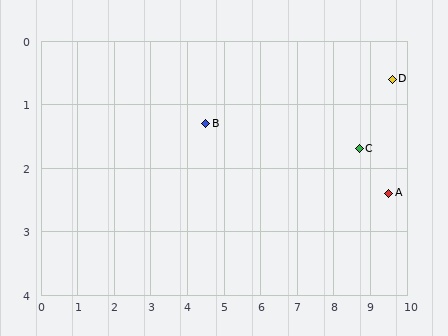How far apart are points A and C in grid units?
Points A and C are about 1.1 grid units apart.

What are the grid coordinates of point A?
Point A is at approximately (9.5, 2.4).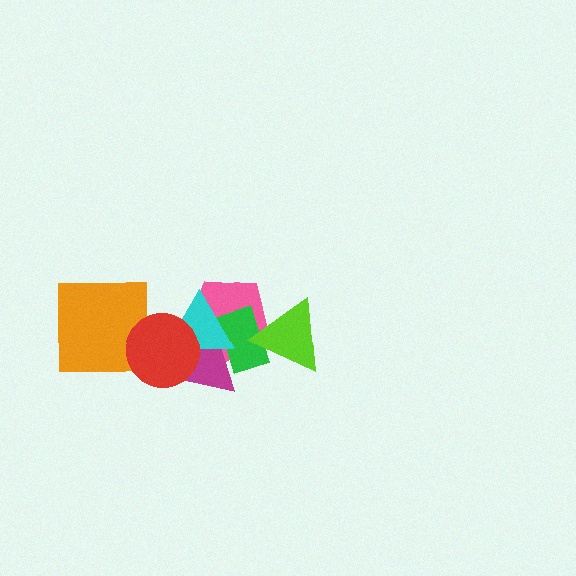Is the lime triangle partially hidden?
No, no other shape covers it.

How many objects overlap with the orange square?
1 object overlaps with the orange square.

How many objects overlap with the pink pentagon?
4 objects overlap with the pink pentagon.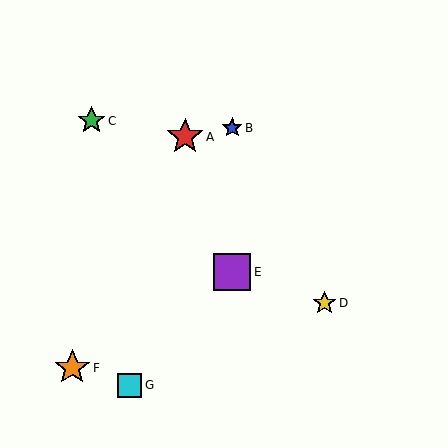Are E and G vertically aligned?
No, E is at x≈232 and G is at x≈130.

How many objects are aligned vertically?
2 objects (B, E) are aligned vertically.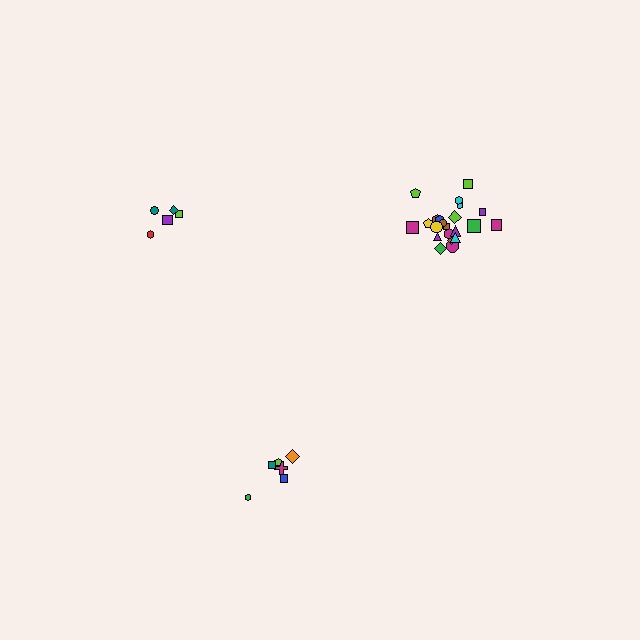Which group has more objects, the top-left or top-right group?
The top-right group.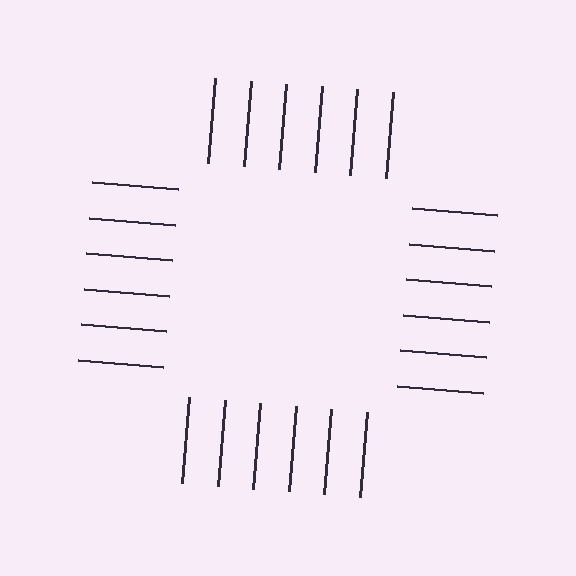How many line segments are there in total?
24 — 6 along each of the 4 edges.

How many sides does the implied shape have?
4 sides — the line-ends trace a square.